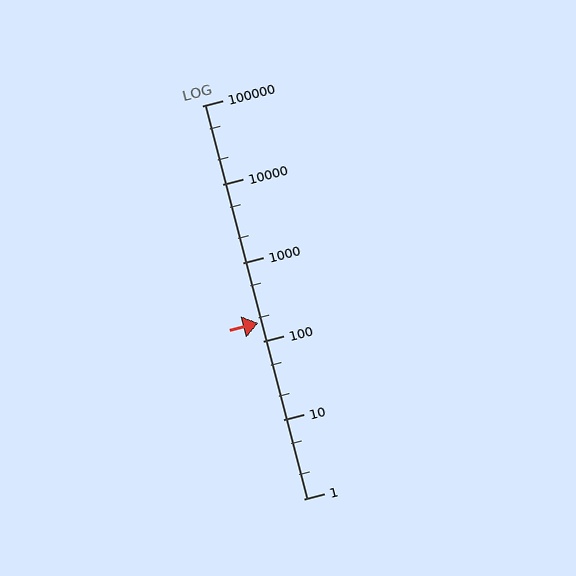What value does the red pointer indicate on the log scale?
The pointer indicates approximately 170.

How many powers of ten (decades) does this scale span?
The scale spans 5 decades, from 1 to 100000.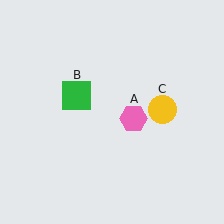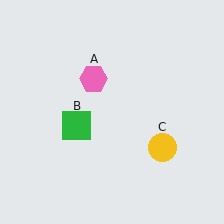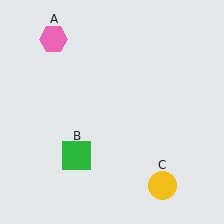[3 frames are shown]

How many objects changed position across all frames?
3 objects changed position: pink hexagon (object A), green square (object B), yellow circle (object C).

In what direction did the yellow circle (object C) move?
The yellow circle (object C) moved down.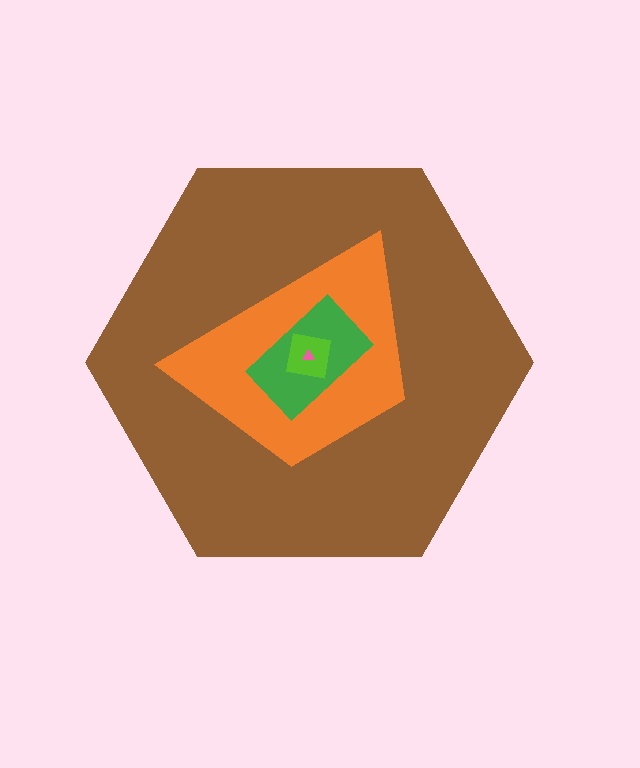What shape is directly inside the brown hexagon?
The orange trapezoid.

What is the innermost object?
The pink triangle.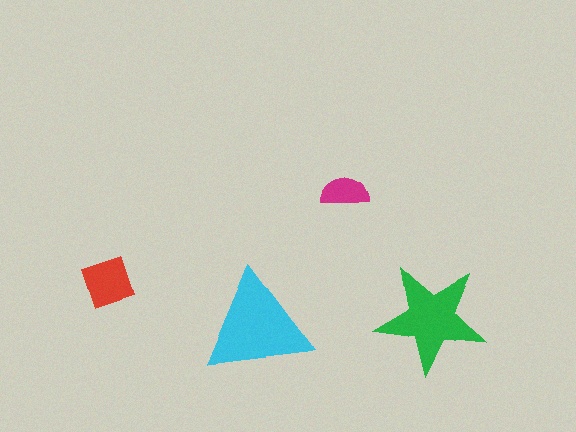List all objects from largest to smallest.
The cyan triangle, the green star, the red square, the magenta semicircle.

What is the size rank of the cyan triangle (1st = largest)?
1st.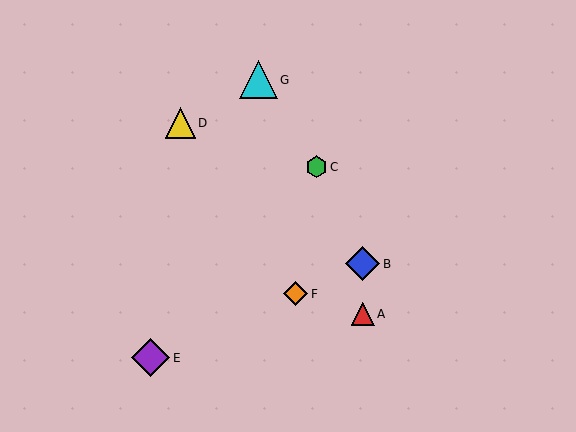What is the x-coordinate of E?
Object E is at x≈151.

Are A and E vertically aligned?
No, A is at x≈363 and E is at x≈151.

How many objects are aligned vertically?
2 objects (A, B) are aligned vertically.